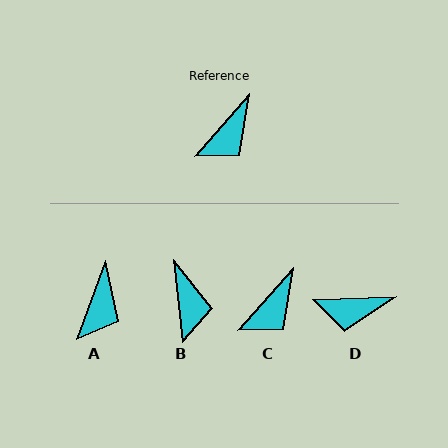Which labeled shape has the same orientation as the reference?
C.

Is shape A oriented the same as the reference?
No, it is off by about 21 degrees.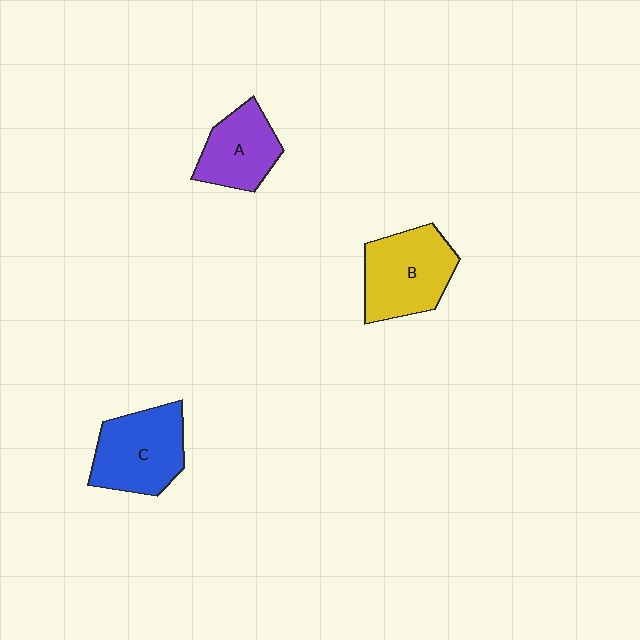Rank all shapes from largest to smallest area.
From largest to smallest: B (yellow), C (blue), A (purple).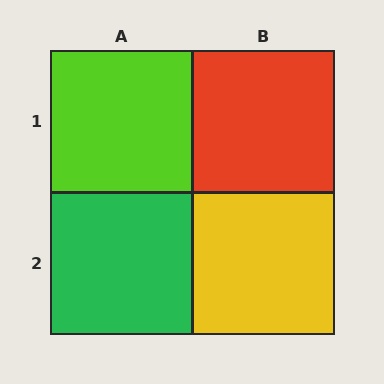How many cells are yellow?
1 cell is yellow.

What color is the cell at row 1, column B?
Red.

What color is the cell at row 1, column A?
Lime.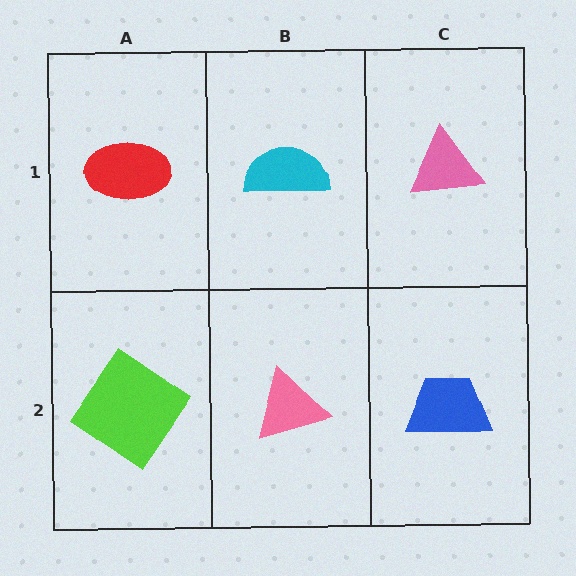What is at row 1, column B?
A cyan semicircle.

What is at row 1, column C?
A pink triangle.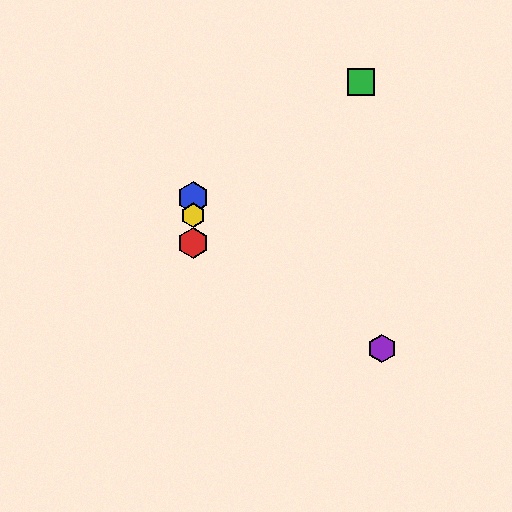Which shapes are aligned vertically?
The red hexagon, the blue hexagon, the yellow hexagon are aligned vertically.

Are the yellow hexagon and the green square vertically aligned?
No, the yellow hexagon is at x≈193 and the green square is at x≈361.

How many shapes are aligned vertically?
3 shapes (the red hexagon, the blue hexagon, the yellow hexagon) are aligned vertically.